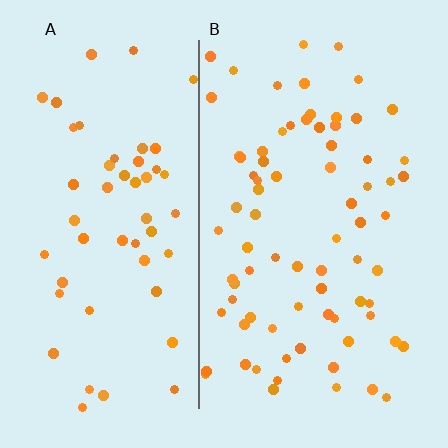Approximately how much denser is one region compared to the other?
Approximately 1.4× — region B over region A.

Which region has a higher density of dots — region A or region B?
B (the right).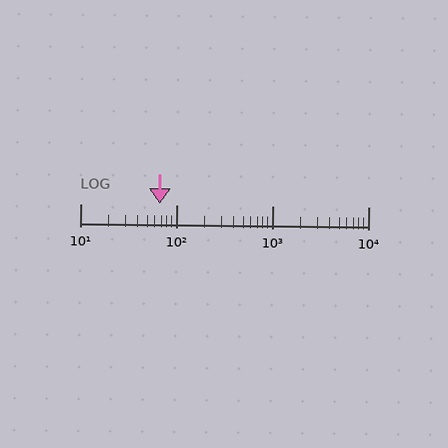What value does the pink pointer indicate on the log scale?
The pointer indicates approximately 67.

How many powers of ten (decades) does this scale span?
The scale spans 3 decades, from 10 to 10000.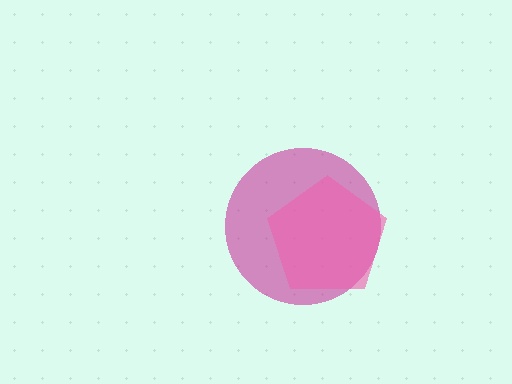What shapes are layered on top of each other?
The layered shapes are: a magenta circle, a pink pentagon.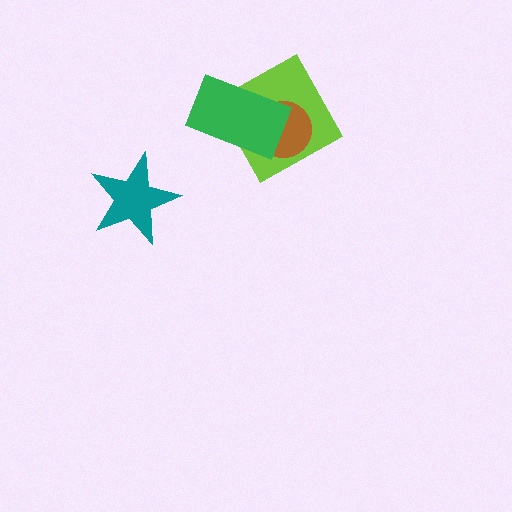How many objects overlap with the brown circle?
2 objects overlap with the brown circle.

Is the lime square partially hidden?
Yes, it is partially covered by another shape.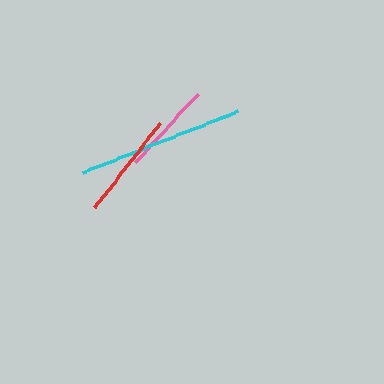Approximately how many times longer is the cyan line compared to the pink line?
The cyan line is approximately 1.8 times the length of the pink line.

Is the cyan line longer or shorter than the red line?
The cyan line is longer than the red line.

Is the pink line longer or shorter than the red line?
The red line is longer than the pink line.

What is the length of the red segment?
The red segment is approximately 107 pixels long.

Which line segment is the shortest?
The pink line is the shortest at approximately 93 pixels.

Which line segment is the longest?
The cyan line is the longest at approximately 167 pixels.